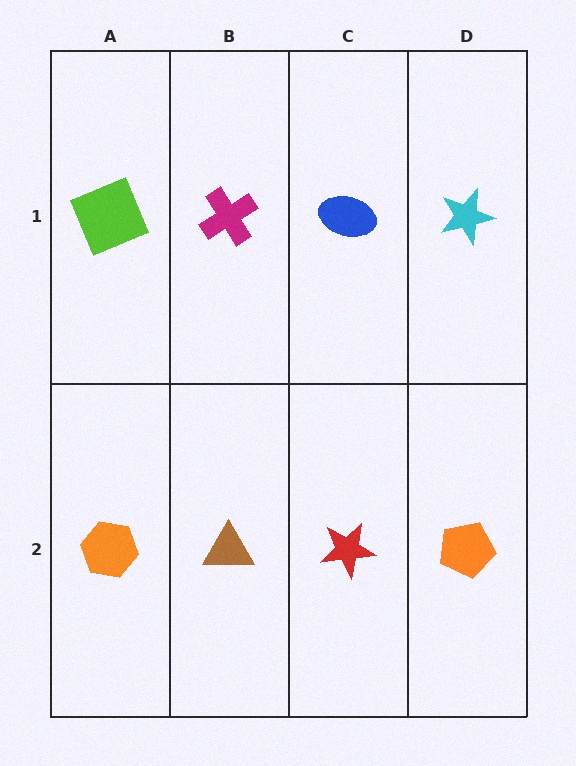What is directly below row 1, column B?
A brown triangle.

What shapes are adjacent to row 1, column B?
A brown triangle (row 2, column B), a lime square (row 1, column A), a blue ellipse (row 1, column C).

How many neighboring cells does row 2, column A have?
2.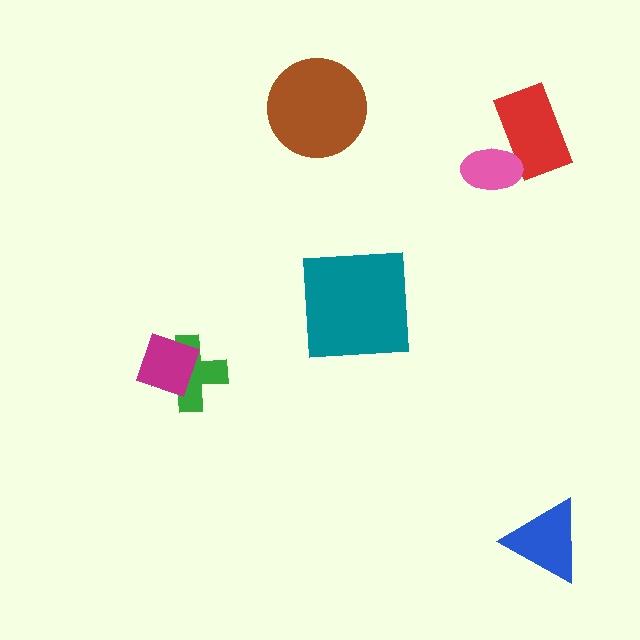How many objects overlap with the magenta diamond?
1 object overlaps with the magenta diamond.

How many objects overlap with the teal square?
0 objects overlap with the teal square.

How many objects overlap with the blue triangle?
0 objects overlap with the blue triangle.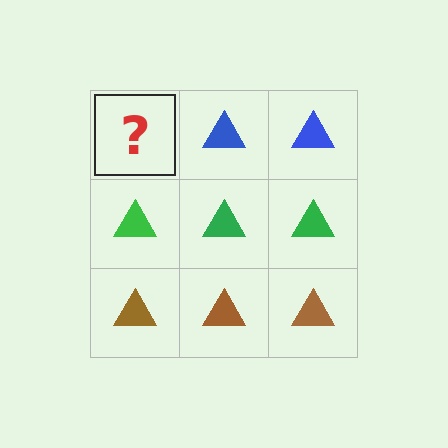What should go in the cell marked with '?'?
The missing cell should contain a blue triangle.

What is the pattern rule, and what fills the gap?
The rule is that each row has a consistent color. The gap should be filled with a blue triangle.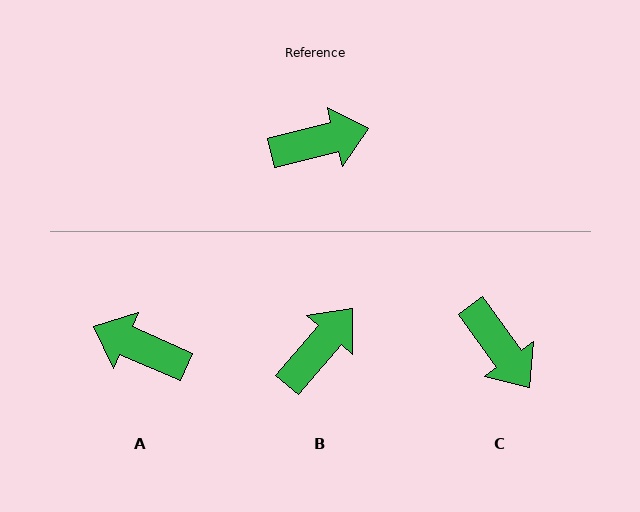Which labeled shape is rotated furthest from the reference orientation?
A, about 142 degrees away.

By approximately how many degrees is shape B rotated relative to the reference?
Approximately 35 degrees counter-clockwise.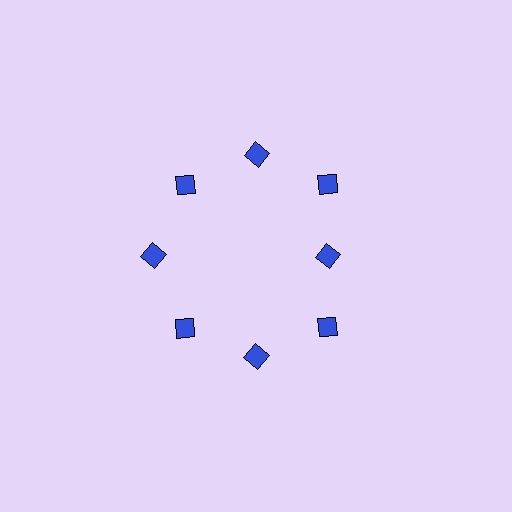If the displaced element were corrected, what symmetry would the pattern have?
It would have 8-fold rotational symmetry — the pattern would map onto itself every 45 degrees.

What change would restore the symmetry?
The symmetry would be restored by moving it outward, back onto the ring so that all 8 diamonds sit at equal angles and equal distance from the center.